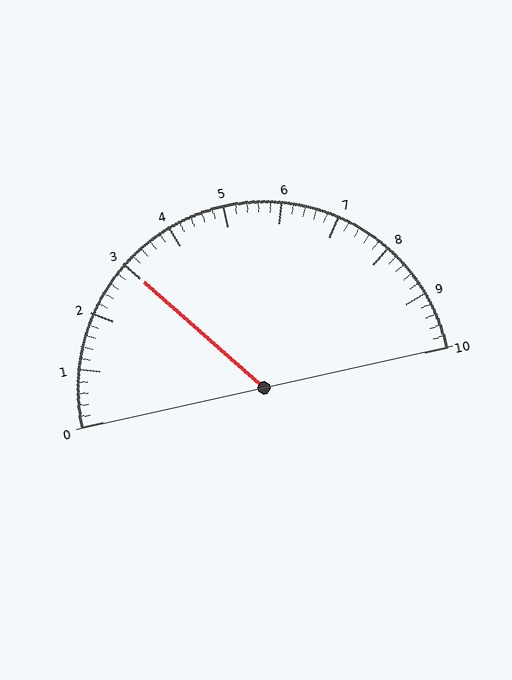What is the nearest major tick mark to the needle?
The nearest major tick mark is 3.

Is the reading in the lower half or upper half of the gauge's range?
The reading is in the lower half of the range (0 to 10).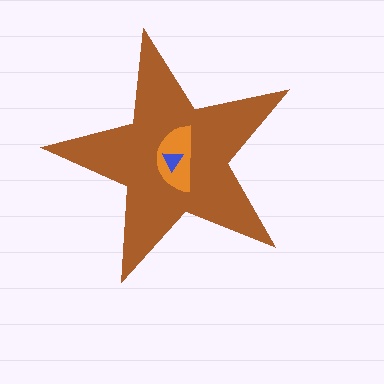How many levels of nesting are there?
3.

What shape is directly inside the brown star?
The orange semicircle.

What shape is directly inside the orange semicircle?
The blue triangle.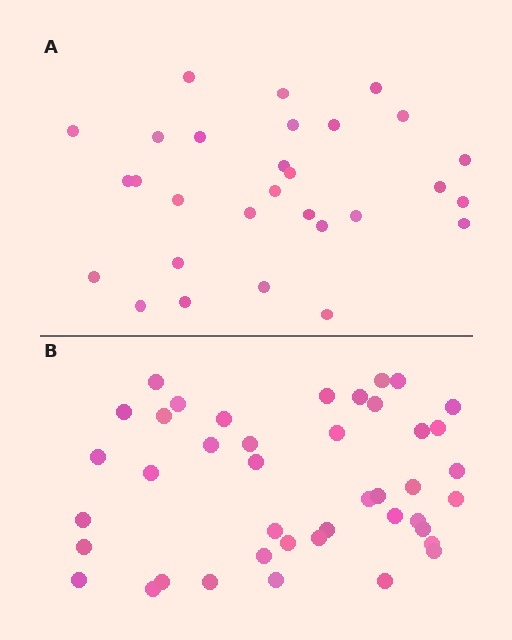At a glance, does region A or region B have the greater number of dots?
Region B (the bottom region) has more dots.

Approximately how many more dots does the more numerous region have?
Region B has approximately 15 more dots than region A.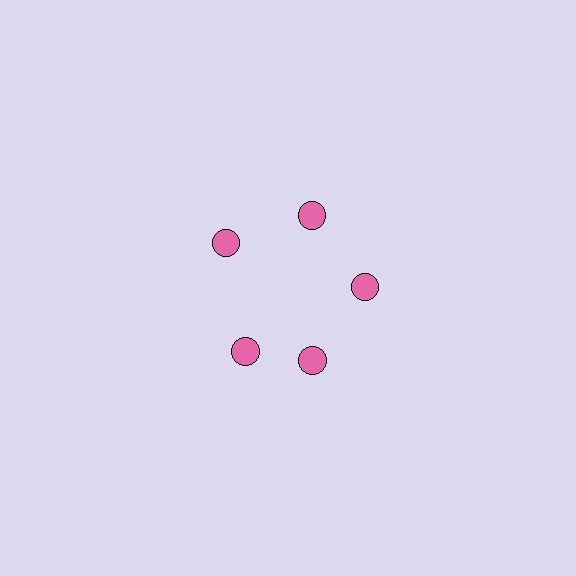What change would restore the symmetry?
The symmetry would be restored by rotating it back into even spacing with its neighbors so that all 5 circles sit at equal angles and equal distance from the center.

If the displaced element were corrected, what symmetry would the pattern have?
It would have 5-fold rotational symmetry — the pattern would map onto itself every 72 degrees.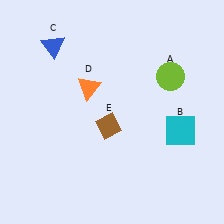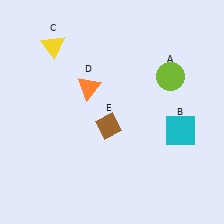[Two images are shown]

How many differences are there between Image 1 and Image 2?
There is 1 difference between the two images.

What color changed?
The triangle (C) changed from blue in Image 1 to yellow in Image 2.